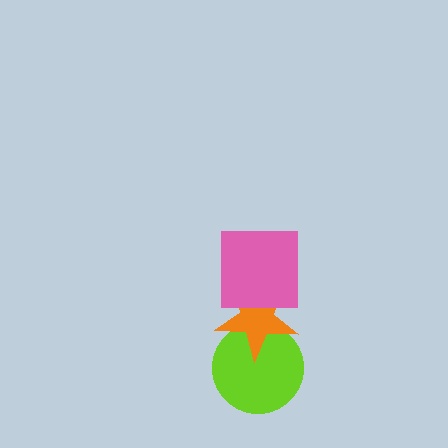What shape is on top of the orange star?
The pink square is on top of the orange star.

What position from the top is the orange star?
The orange star is 2nd from the top.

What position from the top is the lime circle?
The lime circle is 3rd from the top.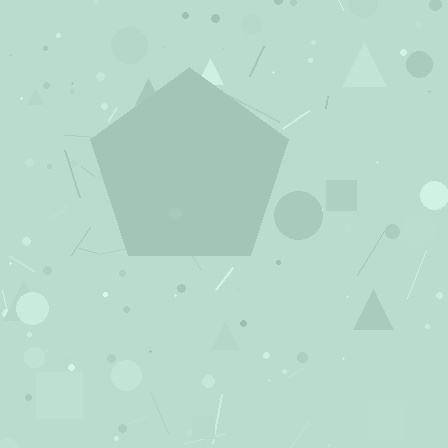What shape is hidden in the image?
A pentagon is hidden in the image.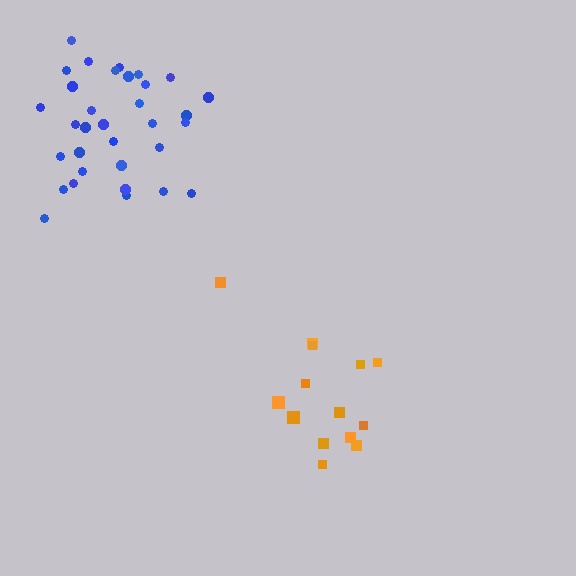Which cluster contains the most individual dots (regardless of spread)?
Blue (33).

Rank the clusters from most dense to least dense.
blue, orange.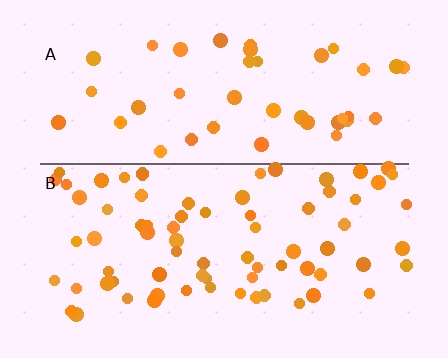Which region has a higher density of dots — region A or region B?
B (the bottom).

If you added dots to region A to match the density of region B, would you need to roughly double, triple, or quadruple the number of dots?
Approximately double.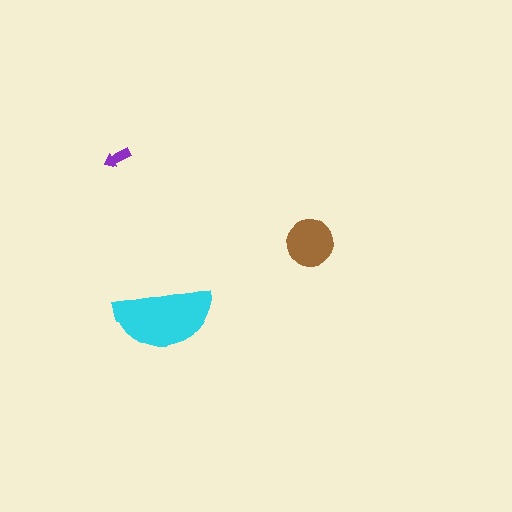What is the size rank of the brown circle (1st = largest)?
2nd.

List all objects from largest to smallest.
The cyan semicircle, the brown circle, the purple arrow.